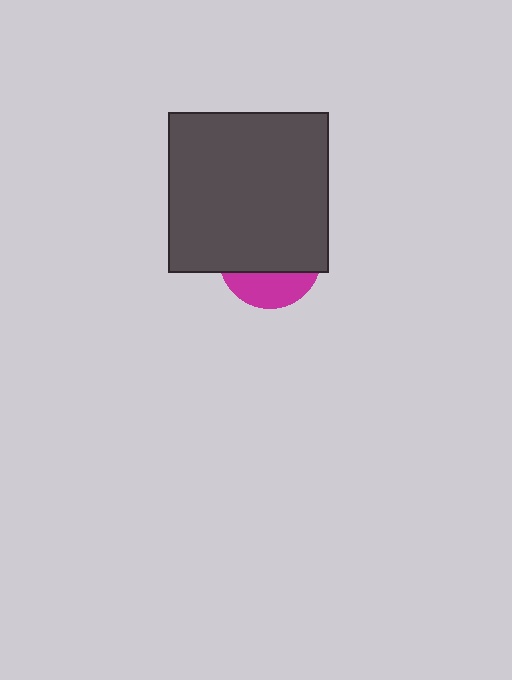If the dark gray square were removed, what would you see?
You would see the complete magenta circle.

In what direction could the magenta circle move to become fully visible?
The magenta circle could move down. That would shift it out from behind the dark gray square entirely.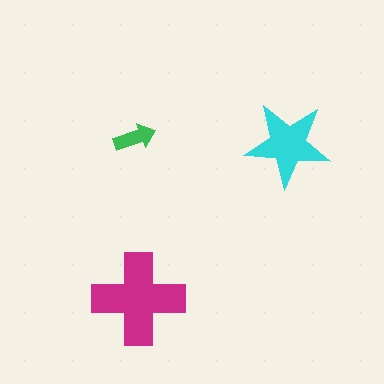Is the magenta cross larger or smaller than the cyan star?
Larger.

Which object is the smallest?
The green arrow.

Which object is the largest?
The magenta cross.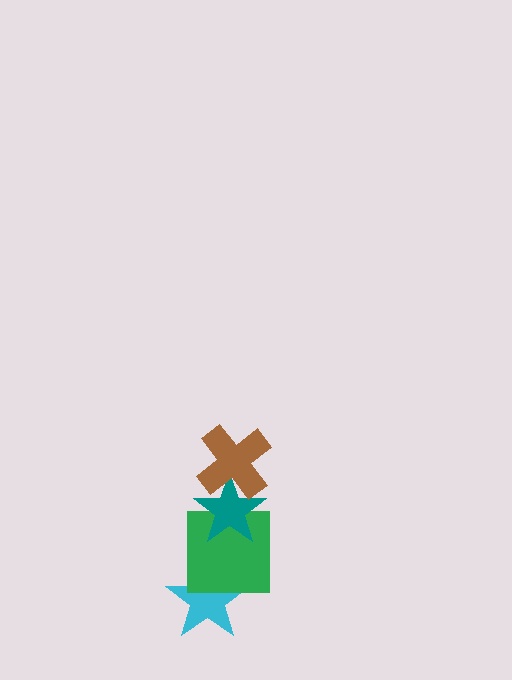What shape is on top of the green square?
The teal star is on top of the green square.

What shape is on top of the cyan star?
The green square is on top of the cyan star.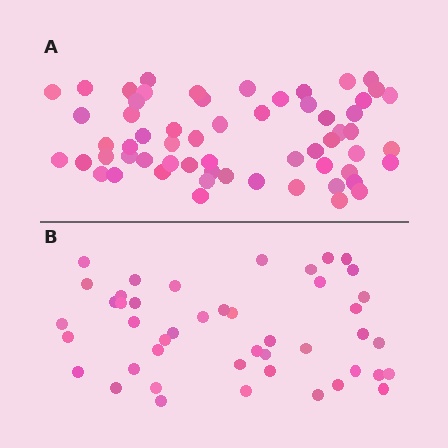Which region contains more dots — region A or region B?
Region A (the top region) has more dots.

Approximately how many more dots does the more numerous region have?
Region A has approximately 15 more dots than region B.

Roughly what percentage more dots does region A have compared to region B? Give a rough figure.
About 35% more.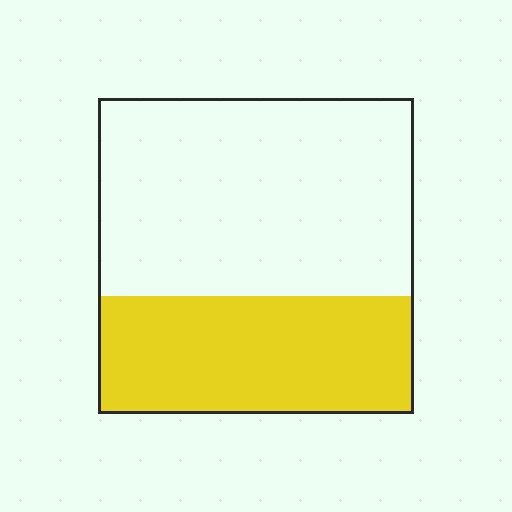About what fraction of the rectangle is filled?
About three eighths (3/8).